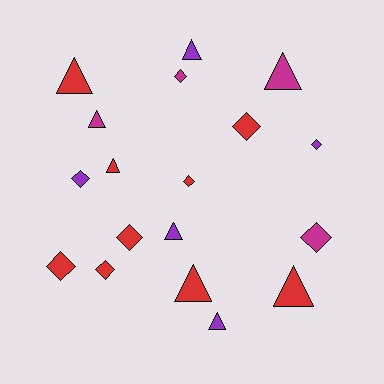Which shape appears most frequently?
Triangle, with 9 objects.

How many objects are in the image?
There are 18 objects.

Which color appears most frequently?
Red, with 9 objects.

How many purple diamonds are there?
There are 2 purple diamonds.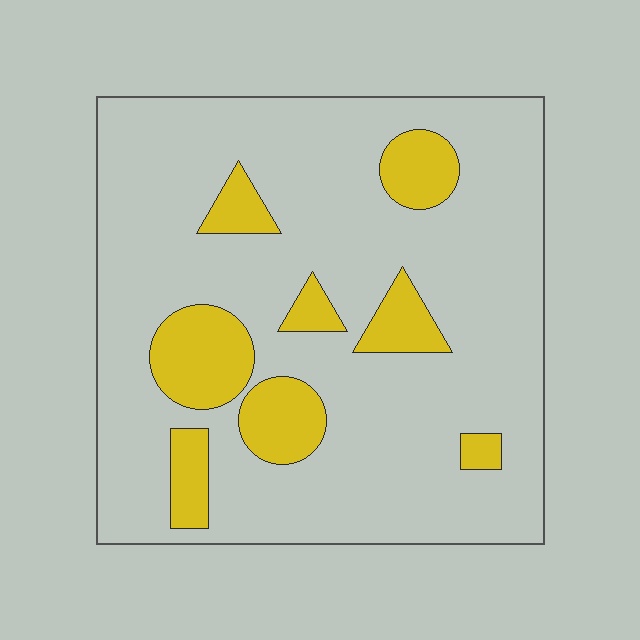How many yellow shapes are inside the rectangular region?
8.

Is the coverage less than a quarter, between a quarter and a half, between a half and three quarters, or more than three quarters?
Less than a quarter.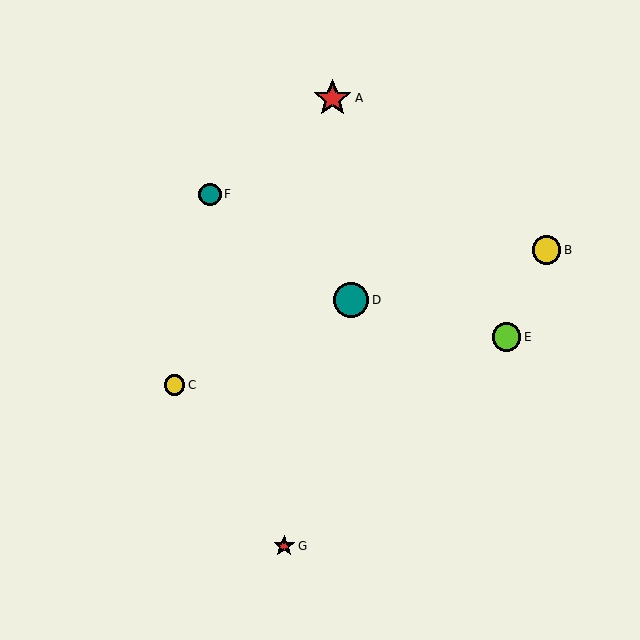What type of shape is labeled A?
Shape A is a red star.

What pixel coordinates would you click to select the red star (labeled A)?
Click at (333, 98) to select the red star A.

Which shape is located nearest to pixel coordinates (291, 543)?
The red star (labeled G) at (284, 546) is nearest to that location.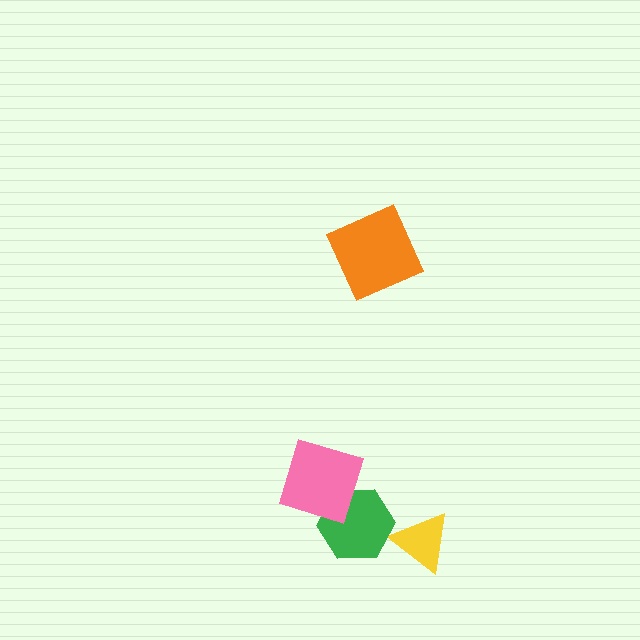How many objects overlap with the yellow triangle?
0 objects overlap with the yellow triangle.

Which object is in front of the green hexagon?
The pink diamond is in front of the green hexagon.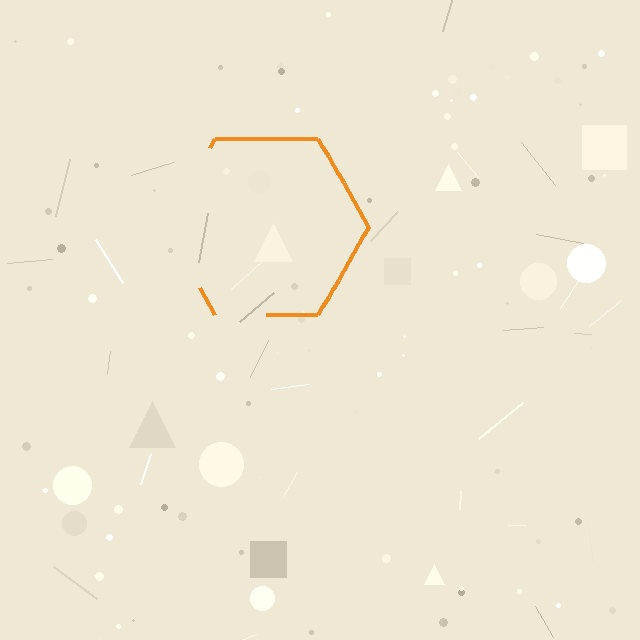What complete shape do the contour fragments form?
The contour fragments form a hexagon.